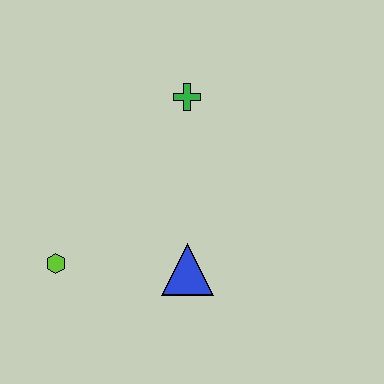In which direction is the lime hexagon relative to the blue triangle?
The lime hexagon is to the left of the blue triangle.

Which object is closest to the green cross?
The blue triangle is closest to the green cross.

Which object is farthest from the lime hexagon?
The green cross is farthest from the lime hexagon.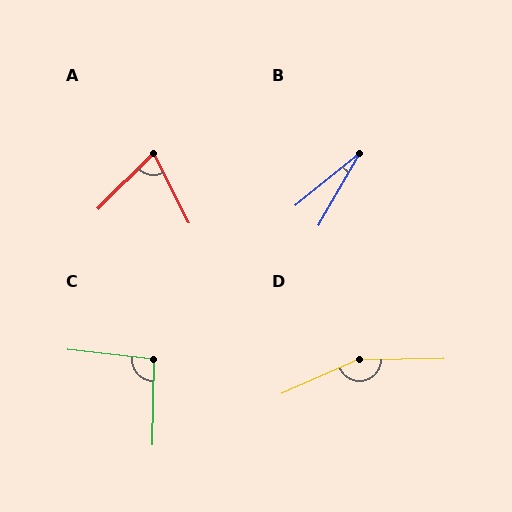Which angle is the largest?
D, at approximately 157 degrees.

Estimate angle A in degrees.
Approximately 72 degrees.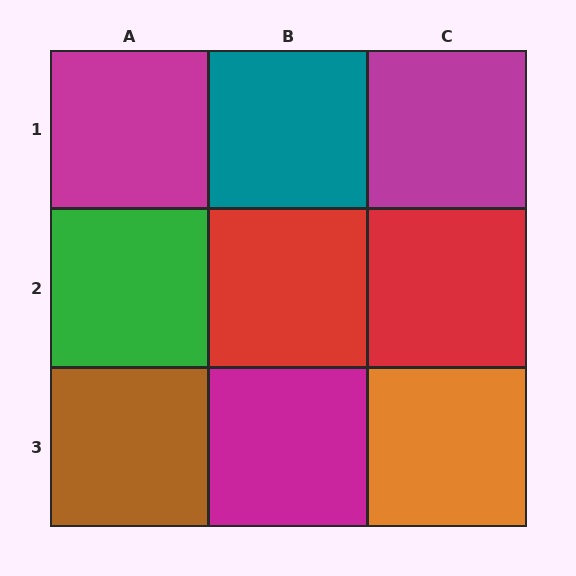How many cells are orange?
1 cell is orange.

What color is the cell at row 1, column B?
Teal.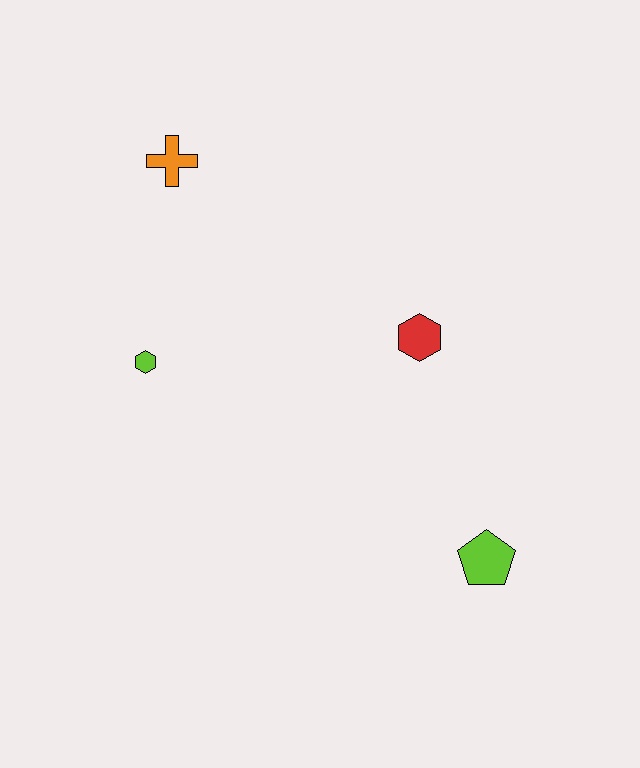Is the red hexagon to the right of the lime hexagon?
Yes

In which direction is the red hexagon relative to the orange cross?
The red hexagon is to the right of the orange cross.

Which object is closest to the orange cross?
The lime hexagon is closest to the orange cross.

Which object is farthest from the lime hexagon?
The lime pentagon is farthest from the lime hexagon.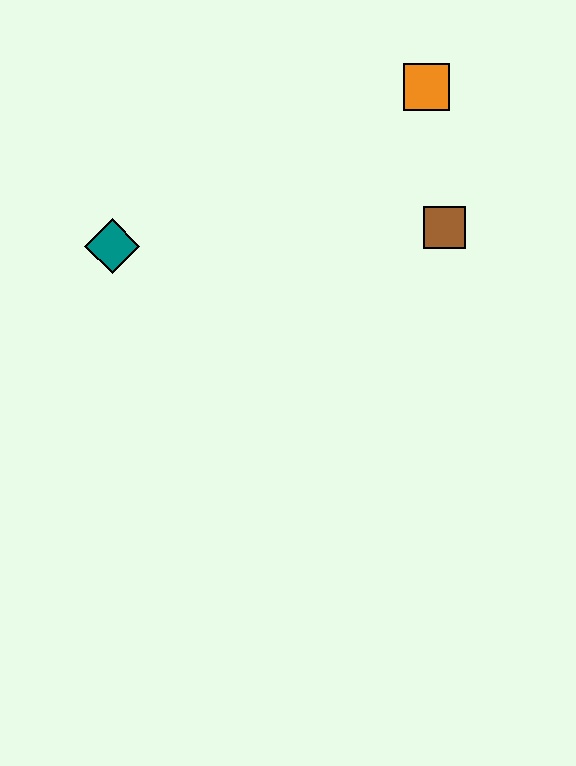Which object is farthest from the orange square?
The teal diamond is farthest from the orange square.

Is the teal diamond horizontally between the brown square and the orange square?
No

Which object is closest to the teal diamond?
The brown square is closest to the teal diamond.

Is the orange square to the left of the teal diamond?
No